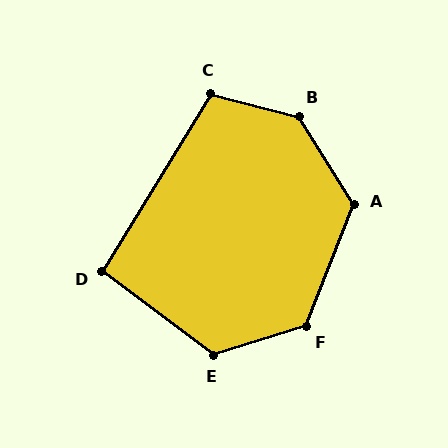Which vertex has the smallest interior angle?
D, at approximately 95 degrees.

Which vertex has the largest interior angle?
B, at approximately 136 degrees.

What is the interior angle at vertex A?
Approximately 127 degrees (obtuse).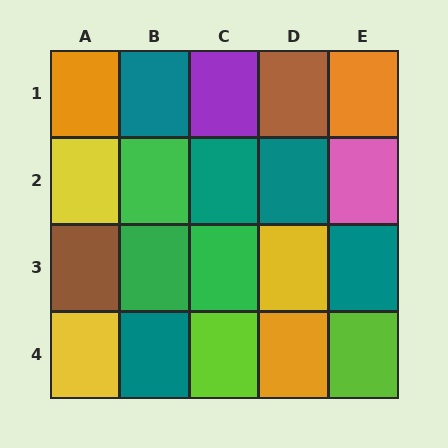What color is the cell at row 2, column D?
Teal.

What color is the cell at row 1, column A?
Orange.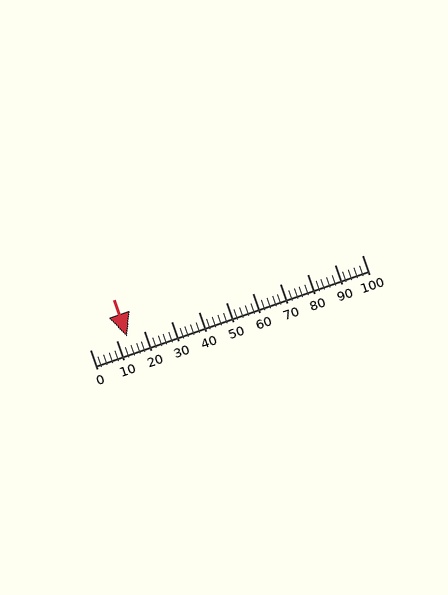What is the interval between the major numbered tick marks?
The major tick marks are spaced 10 units apart.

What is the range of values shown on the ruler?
The ruler shows values from 0 to 100.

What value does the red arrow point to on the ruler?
The red arrow points to approximately 14.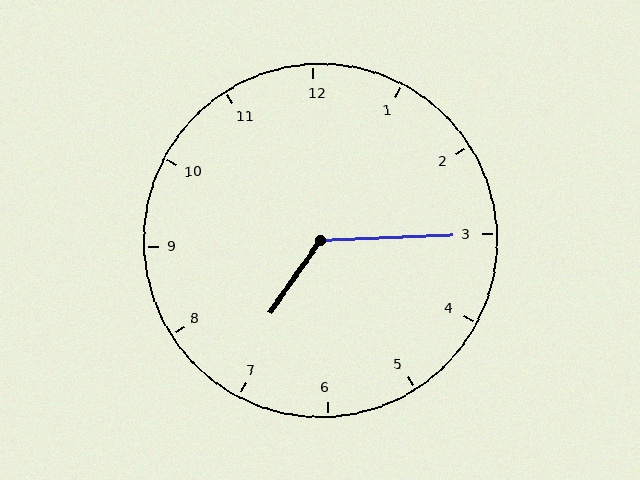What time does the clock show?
7:15.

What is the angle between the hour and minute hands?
Approximately 128 degrees.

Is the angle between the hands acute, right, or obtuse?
It is obtuse.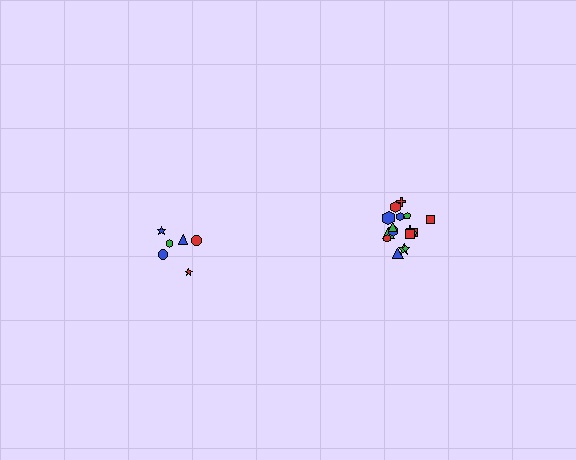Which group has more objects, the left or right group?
The right group.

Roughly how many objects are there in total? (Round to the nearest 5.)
Roughly 25 objects in total.